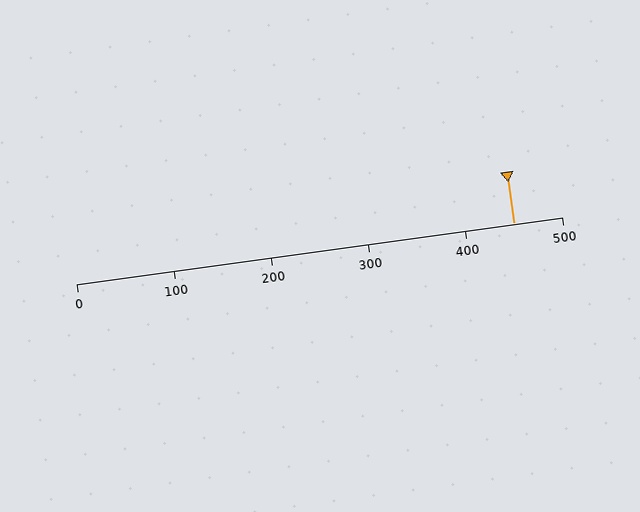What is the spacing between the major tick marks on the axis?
The major ticks are spaced 100 apart.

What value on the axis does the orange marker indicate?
The marker indicates approximately 450.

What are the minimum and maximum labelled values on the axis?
The axis runs from 0 to 500.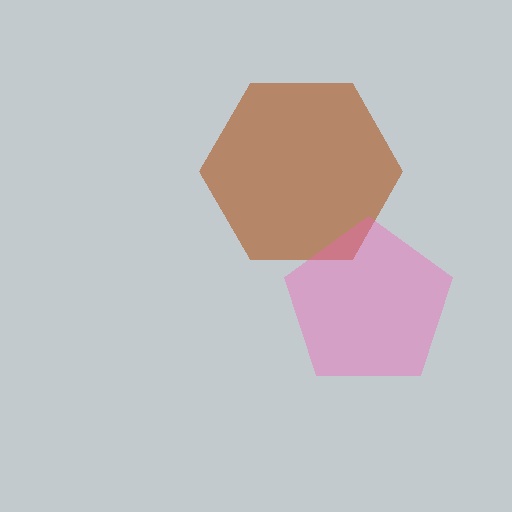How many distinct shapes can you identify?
There are 2 distinct shapes: a brown hexagon, a pink pentagon.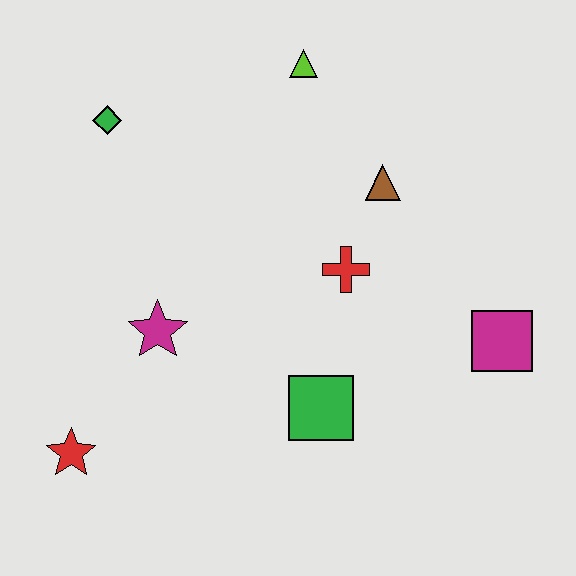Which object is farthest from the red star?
The lime triangle is farthest from the red star.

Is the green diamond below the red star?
No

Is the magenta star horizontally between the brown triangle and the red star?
Yes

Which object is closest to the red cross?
The brown triangle is closest to the red cross.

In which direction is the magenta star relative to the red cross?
The magenta star is to the left of the red cross.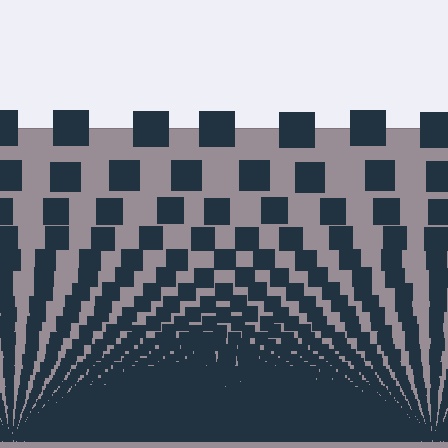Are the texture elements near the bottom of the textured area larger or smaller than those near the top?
Smaller. The gradient is inverted — elements near the bottom are smaller and denser.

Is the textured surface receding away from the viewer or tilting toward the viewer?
The surface appears to tilt toward the viewer. Texture elements get larger and sparser toward the top.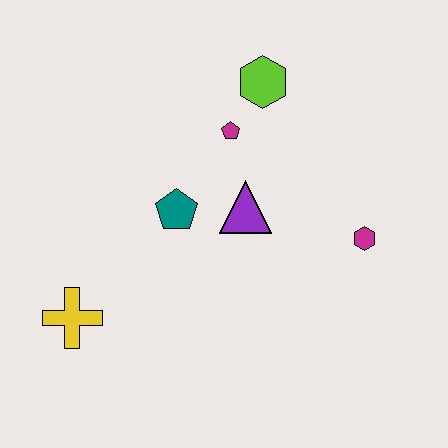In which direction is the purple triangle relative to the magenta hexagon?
The purple triangle is to the left of the magenta hexagon.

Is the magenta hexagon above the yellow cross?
Yes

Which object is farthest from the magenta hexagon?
The yellow cross is farthest from the magenta hexagon.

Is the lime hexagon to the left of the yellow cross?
No